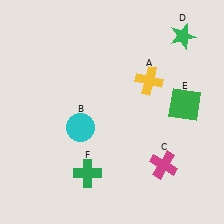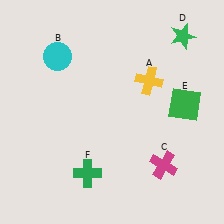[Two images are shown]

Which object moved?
The cyan circle (B) moved up.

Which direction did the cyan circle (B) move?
The cyan circle (B) moved up.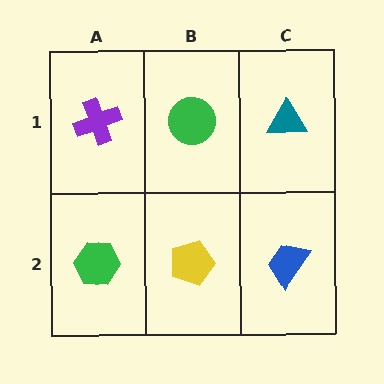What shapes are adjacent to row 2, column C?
A teal triangle (row 1, column C), a yellow pentagon (row 2, column B).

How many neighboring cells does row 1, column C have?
2.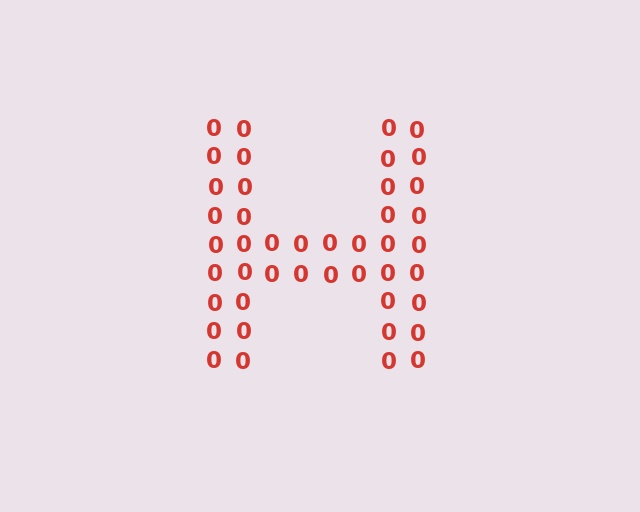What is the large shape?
The large shape is the letter H.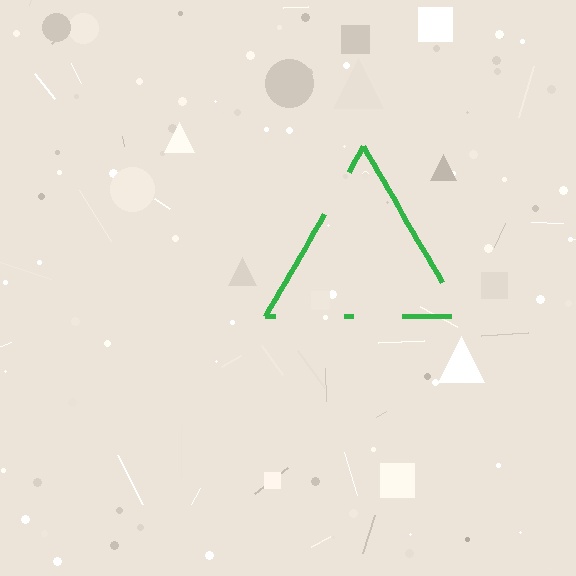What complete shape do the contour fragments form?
The contour fragments form a triangle.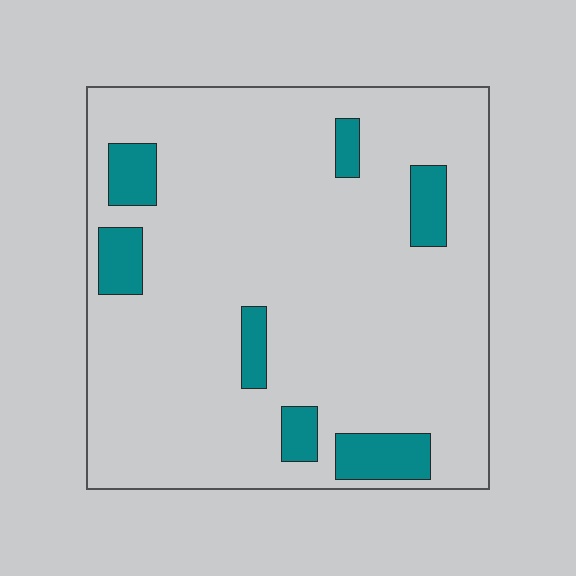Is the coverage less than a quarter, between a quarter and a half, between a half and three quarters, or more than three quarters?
Less than a quarter.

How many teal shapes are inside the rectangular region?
7.